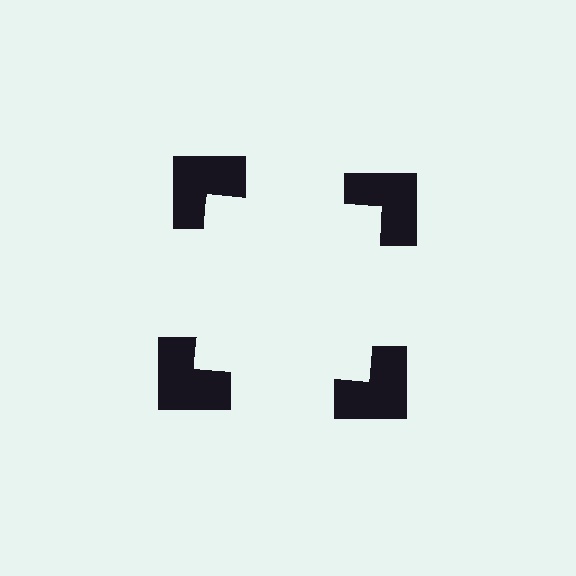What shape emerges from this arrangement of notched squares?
An illusory square — its edges are inferred from the aligned wedge cuts in the notched squares, not physically drawn.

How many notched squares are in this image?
There are 4 — one at each vertex of the illusory square.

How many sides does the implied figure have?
4 sides.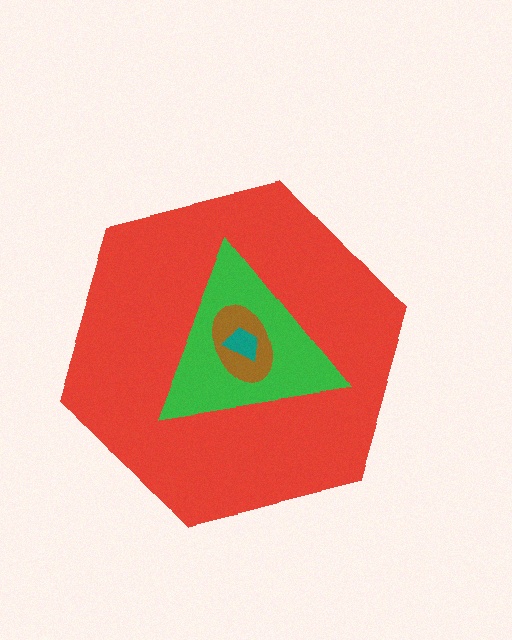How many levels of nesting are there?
4.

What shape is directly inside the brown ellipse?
The teal trapezoid.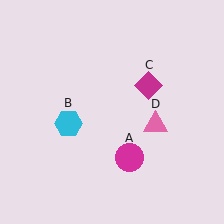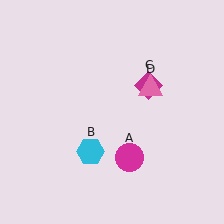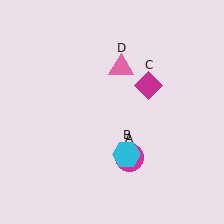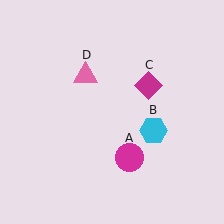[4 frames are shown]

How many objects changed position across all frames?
2 objects changed position: cyan hexagon (object B), pink triangle (object D).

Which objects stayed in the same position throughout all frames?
Magenta circle (object A) and magenta diamond (object C) remained stationary.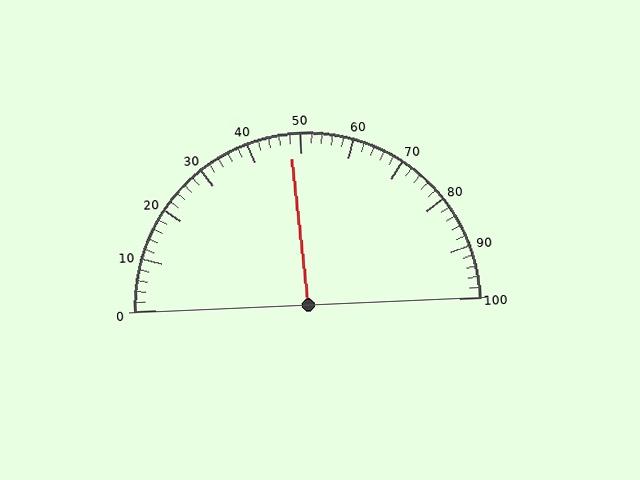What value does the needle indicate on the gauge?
The needle indicates approximately 48.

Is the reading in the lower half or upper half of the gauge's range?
The reading is in the lower half of the range (0 to 100).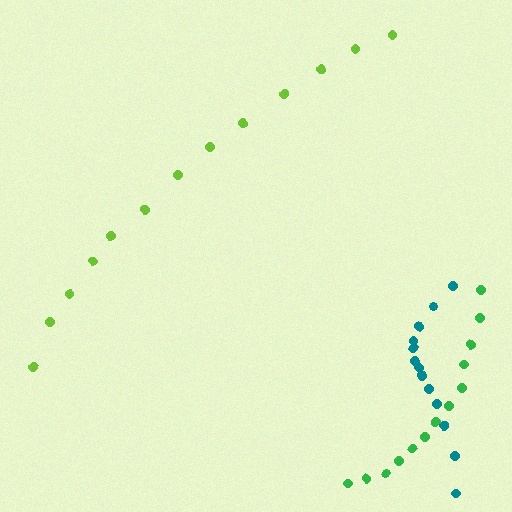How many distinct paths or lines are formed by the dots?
There are 3 distinct paths.